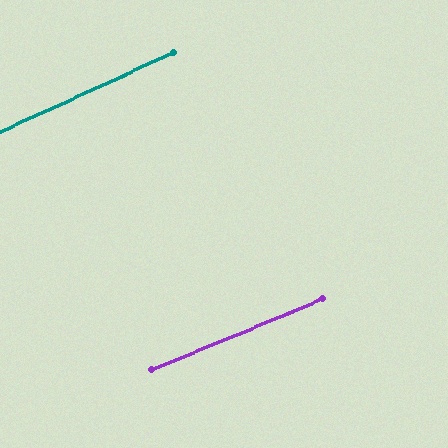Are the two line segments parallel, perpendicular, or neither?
Parallel — their directions differ by only 1.8°.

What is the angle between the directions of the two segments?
Approximately 2 degrees.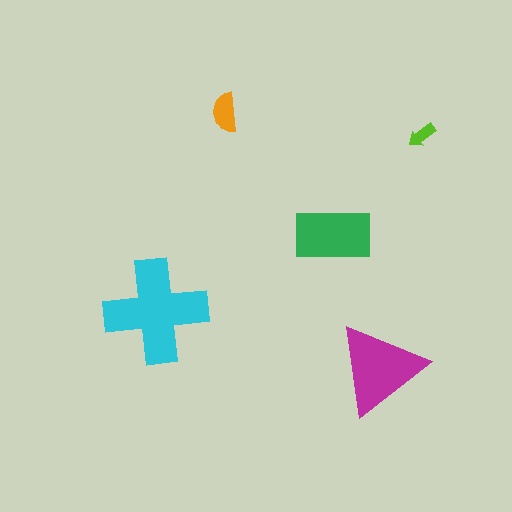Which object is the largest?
The cyan cross.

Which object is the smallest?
The lime arrow.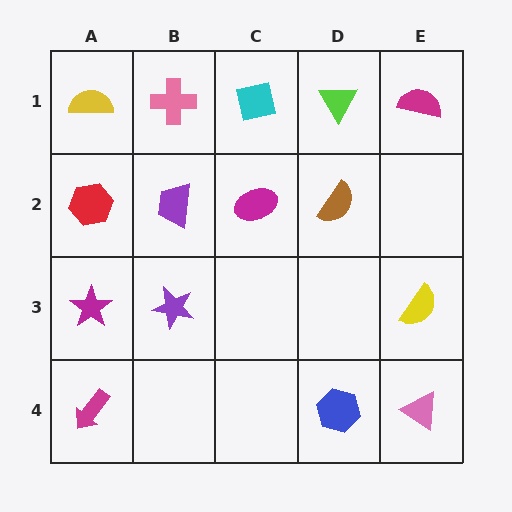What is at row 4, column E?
A pink triangle.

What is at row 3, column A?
A magenta star.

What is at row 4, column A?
A magenta arrow.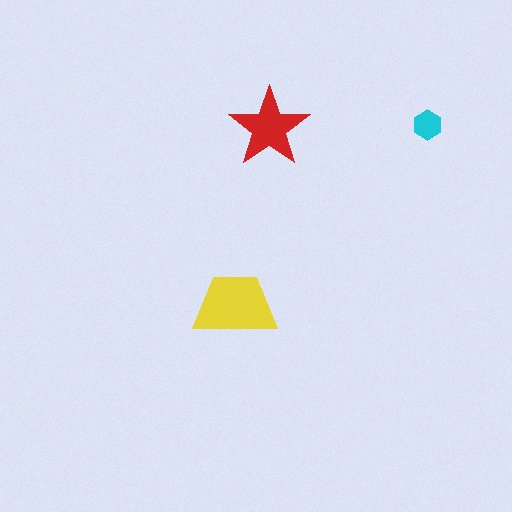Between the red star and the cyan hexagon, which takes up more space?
The red star.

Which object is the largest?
The yellow trapezoid.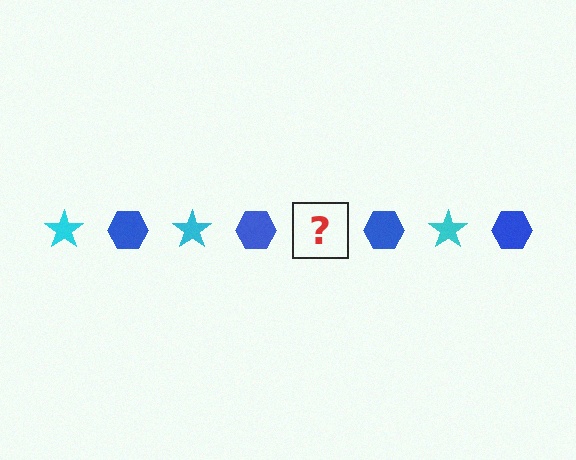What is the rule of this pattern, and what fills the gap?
The rule is that the pattern alternates between cyan star and blue hexagon. The gap should be filled with a cyan star.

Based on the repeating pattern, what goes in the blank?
The blank should be a cyan star.